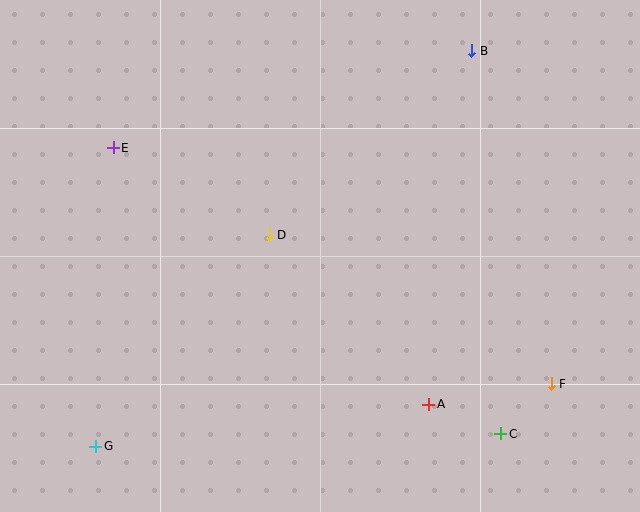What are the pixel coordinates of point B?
Point B is at (472, 51).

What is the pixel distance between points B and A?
The distance between B and A is 356 pixels.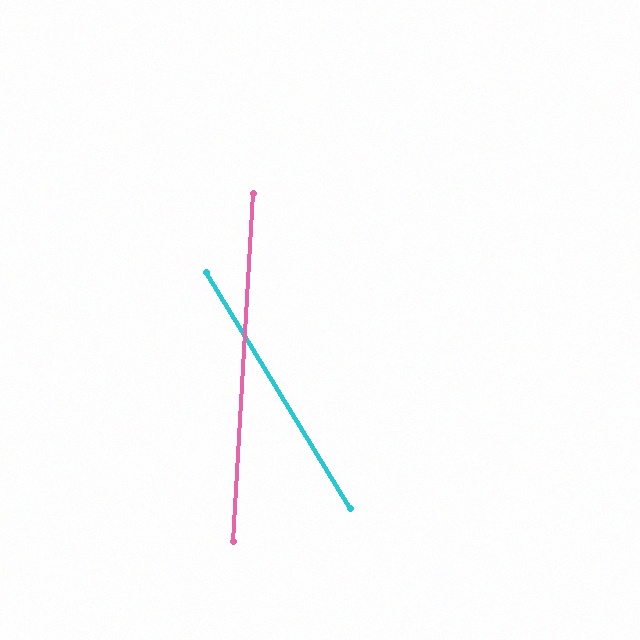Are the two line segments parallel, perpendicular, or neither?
Neither parallel nor perpendicular — they differ by about 35°.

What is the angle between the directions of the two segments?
Approximately 35 degrees.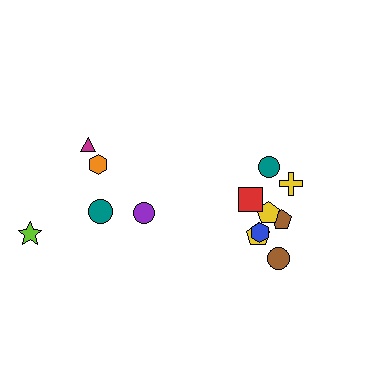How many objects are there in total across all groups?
There are 13 objects.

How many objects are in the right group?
There are 8 objects.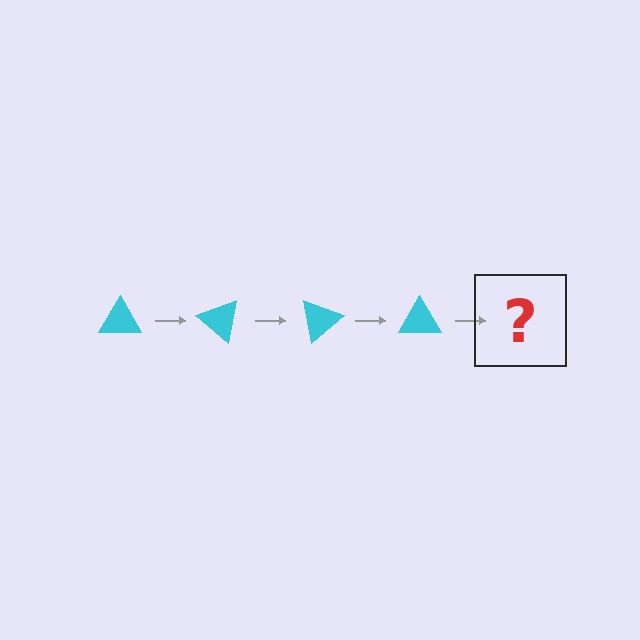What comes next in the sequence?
The next element should be a cyan triangle rotated 160 degrees.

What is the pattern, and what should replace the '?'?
The pattern is that the triangle rotates 40 degrees each step. The '?' should be a cyan triangle rotated 160 degrees.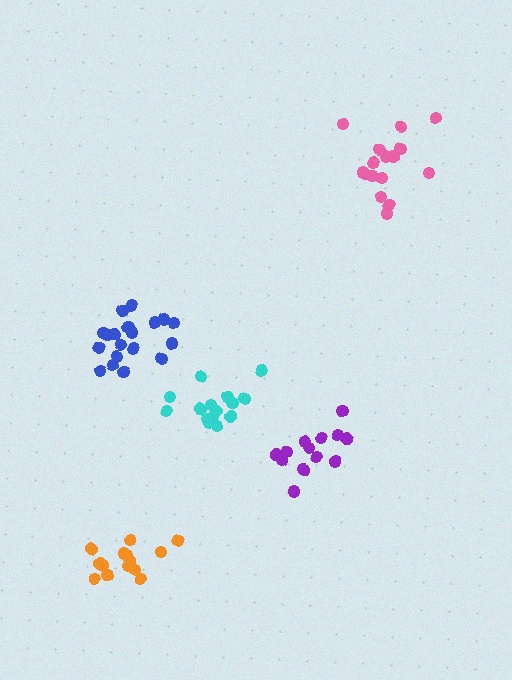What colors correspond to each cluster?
The clusters are colored: purple, blue, pink, cyan, orange.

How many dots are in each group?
Group 1: 14 dots, Group 2: 19 dots, Group 3: 16 dots, Group 4: 15 dots, Group 5: 14 dots (78 total).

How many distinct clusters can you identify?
There are 5 distinct clusters.